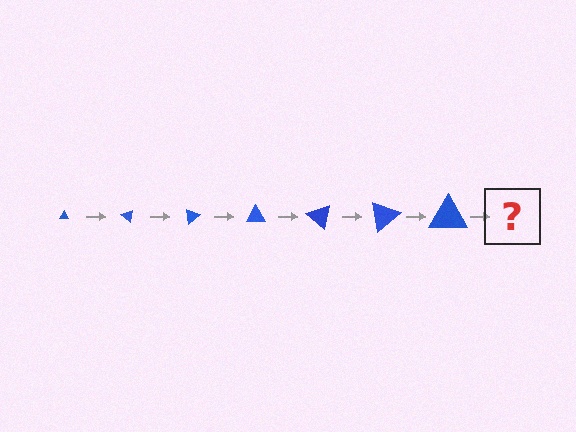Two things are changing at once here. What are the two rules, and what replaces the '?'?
The two rules are that the triangle grows larger each step and it rotates 40 degrees each step. The '?' should be a triangle, larger than the previous one and rotated 280 degrees from the start.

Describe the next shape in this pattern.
It should be a triangle, larger than the previous one and rotated 280 degrees from the start.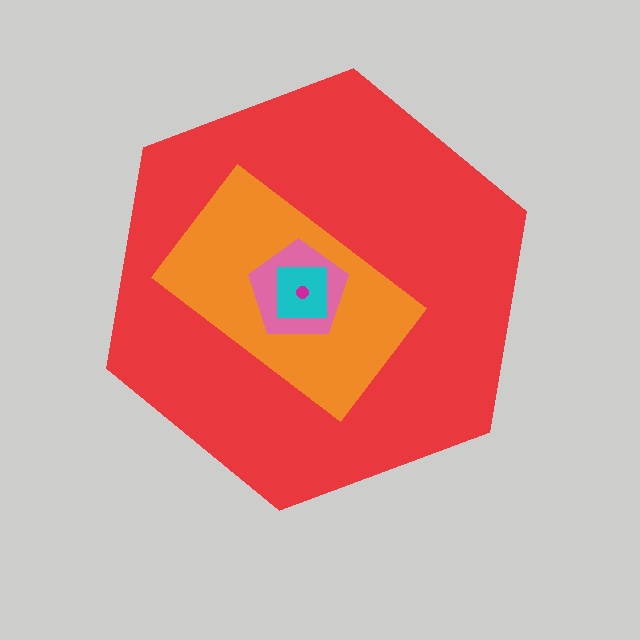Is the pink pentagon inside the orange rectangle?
Yes.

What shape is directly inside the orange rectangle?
The pink pentagon.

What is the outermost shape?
The red hexagon.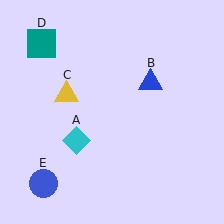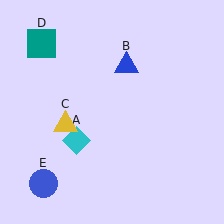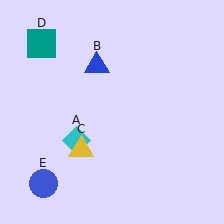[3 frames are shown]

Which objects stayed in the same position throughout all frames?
Cyan diamond (object A) and teal square (object D) and blue circle (object E) remained stationary.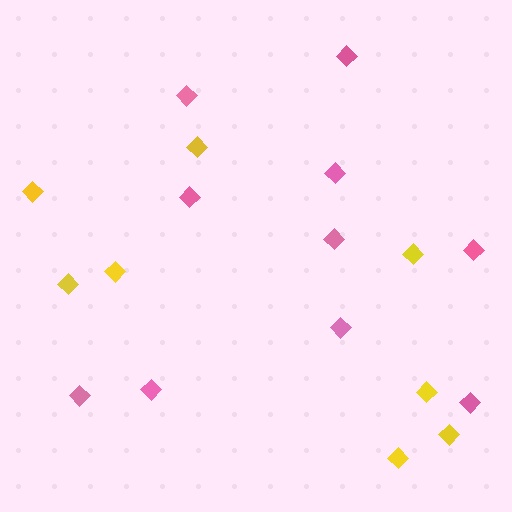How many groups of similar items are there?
There are 2 groups: one group of pink diamonds (10) and one group of yellow diamonds (8).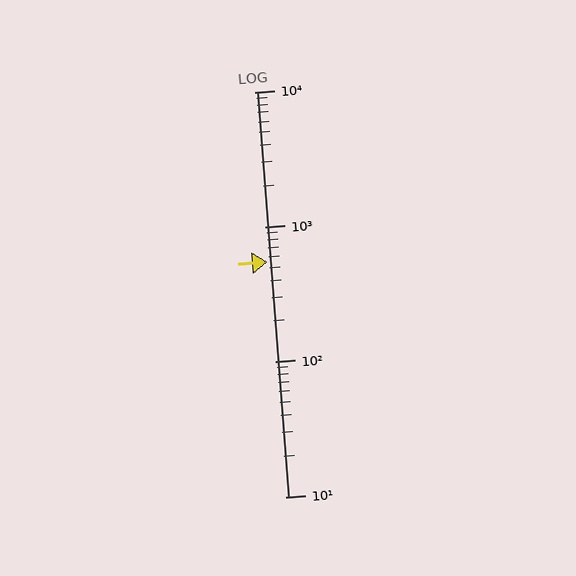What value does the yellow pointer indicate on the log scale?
The pointer indicates approximately 550.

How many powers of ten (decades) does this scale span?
The scale spans 3 decades, from 10 to 10000.